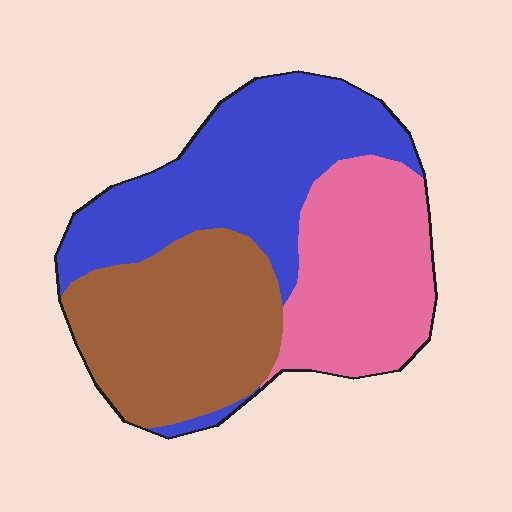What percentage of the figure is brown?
Brown takes up about one third (1/3) of the figure.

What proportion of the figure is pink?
Pink covers roughly 30% of the figure.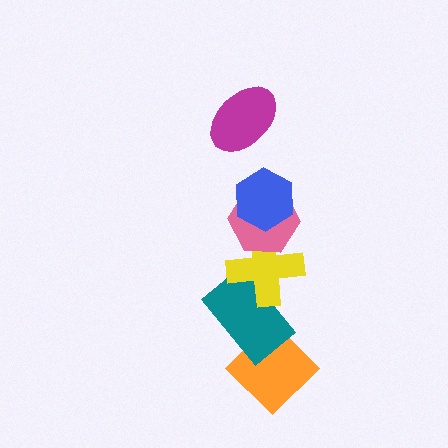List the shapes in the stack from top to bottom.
From top to bottom: the magenta ellipse, the blue hexagon, the pink hexagon, the yellow cross, the teal rectangle, the orange diamond.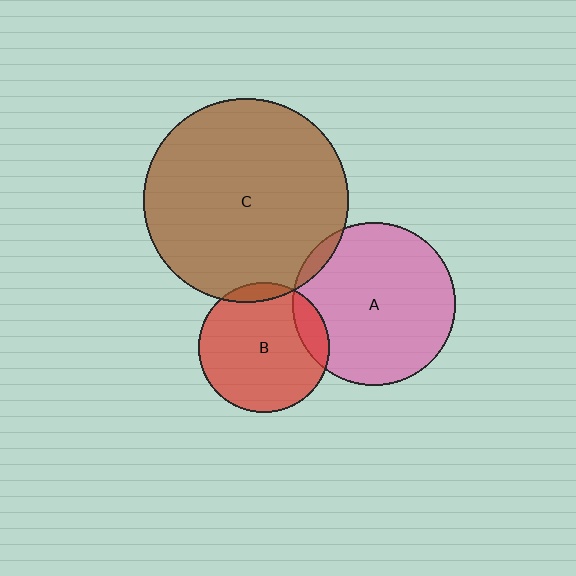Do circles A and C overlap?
Yes.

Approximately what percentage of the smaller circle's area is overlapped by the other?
Approximately 5%.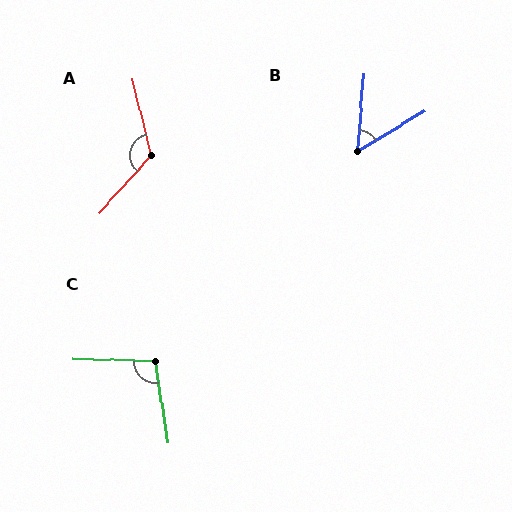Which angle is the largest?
A, at approximately 124 degrees.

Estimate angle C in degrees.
Approximately 101 degrees.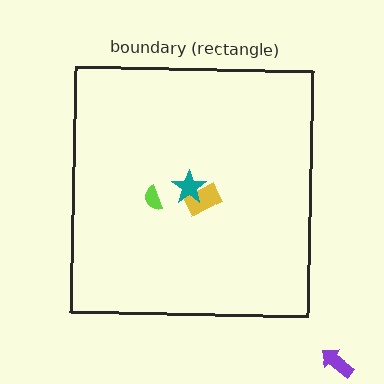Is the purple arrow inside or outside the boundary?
Outside.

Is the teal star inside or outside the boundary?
Inside.